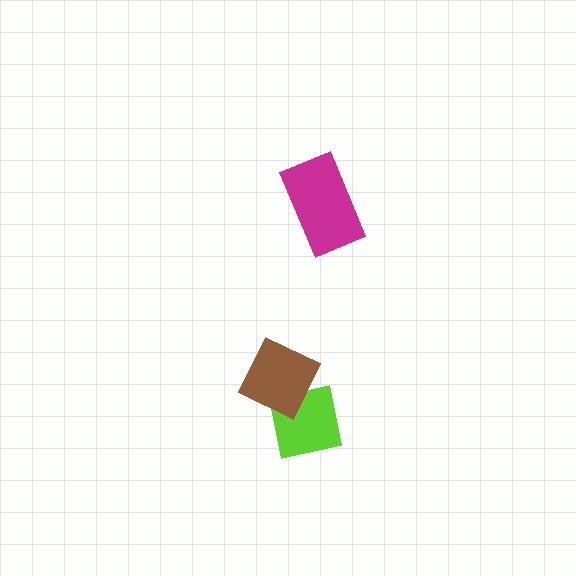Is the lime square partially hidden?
Yes, it is partially covered by another shape.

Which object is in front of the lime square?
The brown diamond is in front of the lime square.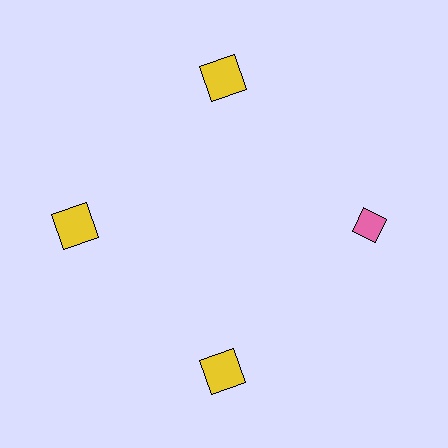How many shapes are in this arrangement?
There are 4 shapes arranged in a ring pattern.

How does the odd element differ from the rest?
It differs in both color (pink instead of yellow) and shape (diamond instead of square).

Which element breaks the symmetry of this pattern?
The pink diamond at roughly the 3 o'clock position breaks the symmetry. All other shapes are yellow squares.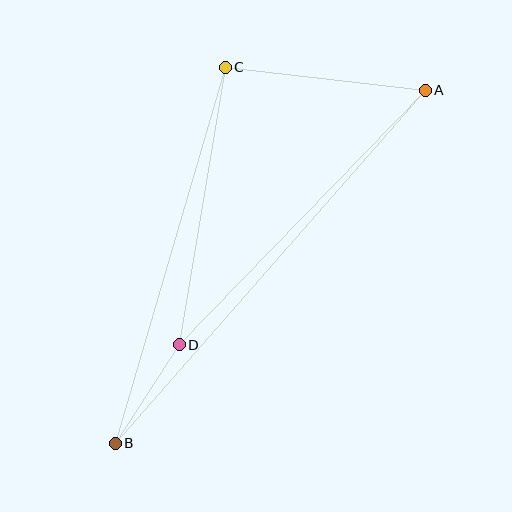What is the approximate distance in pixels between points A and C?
The distance between A and C is approximately 201 pixels.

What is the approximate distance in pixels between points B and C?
The distance between B and C is approximately 392 pixels.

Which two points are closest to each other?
Points B and D are closest to each other.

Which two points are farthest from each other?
Points A and B are farthest from each other.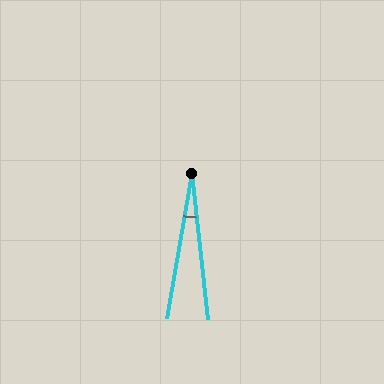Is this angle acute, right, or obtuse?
It is acute.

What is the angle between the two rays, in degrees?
Approximately 16 degrees.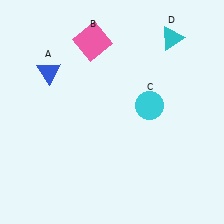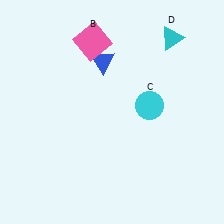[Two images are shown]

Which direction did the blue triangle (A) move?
The blue triangle (A) moved right.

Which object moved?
The blue triangle (A) moved right.